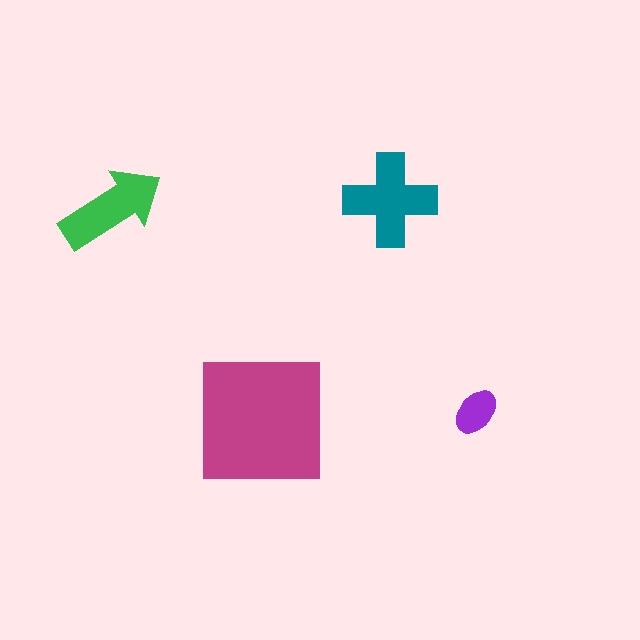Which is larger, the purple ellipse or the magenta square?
The magenta square.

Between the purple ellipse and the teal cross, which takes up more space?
The teal cross.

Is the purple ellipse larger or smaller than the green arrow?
Smaller.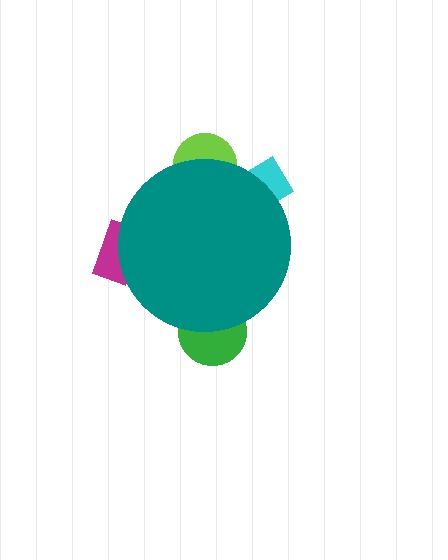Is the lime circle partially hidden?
Yes, the lime circle is partially hidden behind the teal circle.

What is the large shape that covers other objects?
A teal circle.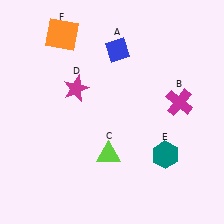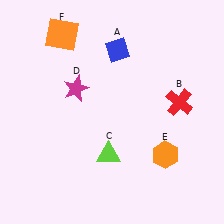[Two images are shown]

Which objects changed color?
B changed from magenta to red. E changed from teal to orange.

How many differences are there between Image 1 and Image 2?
There are 2 differences between the two images.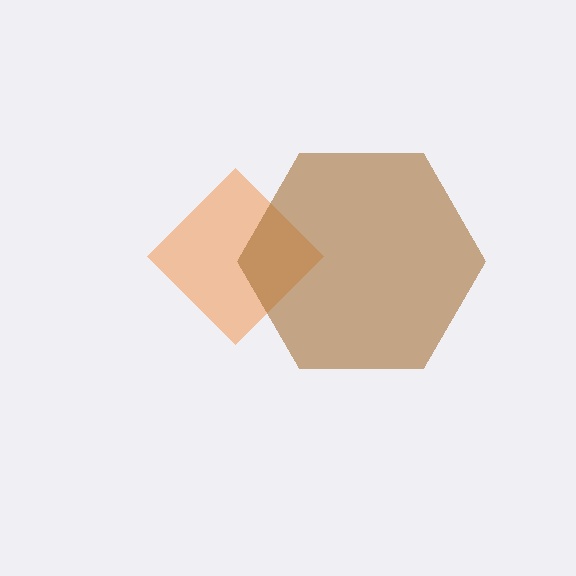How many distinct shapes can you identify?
There are 2 distinct shapes: an orange diamond, a brown hexagon.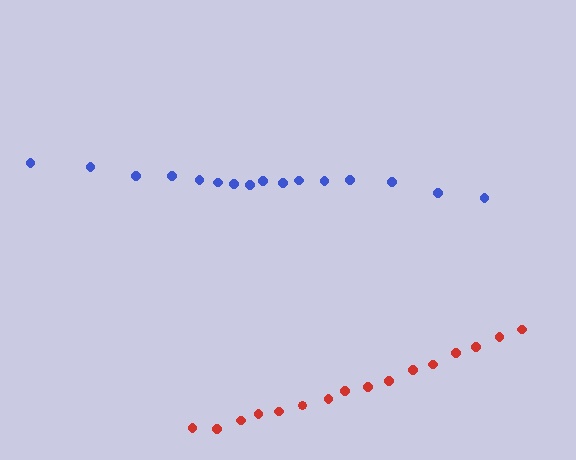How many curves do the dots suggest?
There are 2 distinct paths.